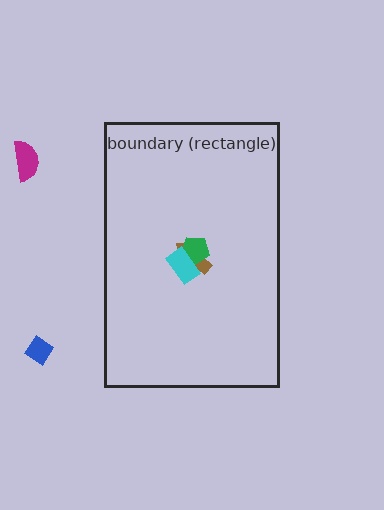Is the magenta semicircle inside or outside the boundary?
Outside.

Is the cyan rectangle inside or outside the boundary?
Inside.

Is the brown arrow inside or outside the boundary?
Inside.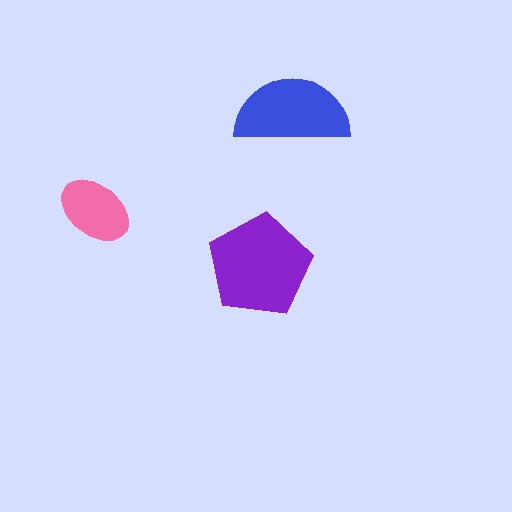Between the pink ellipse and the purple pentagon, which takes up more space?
The purple pentagon.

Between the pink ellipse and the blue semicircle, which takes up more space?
The blue semicircle.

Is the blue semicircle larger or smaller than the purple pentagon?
Smaller.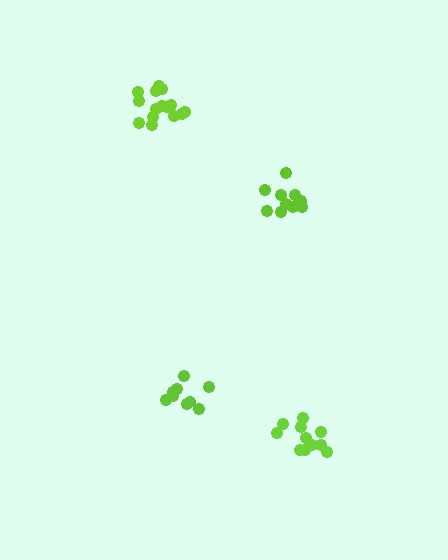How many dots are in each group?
Group 1: 11 dots, Group 2: 15 dots, Group 3: 10 dots, Group 4: 9 dots (45 total).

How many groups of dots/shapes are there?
There are 4 groups.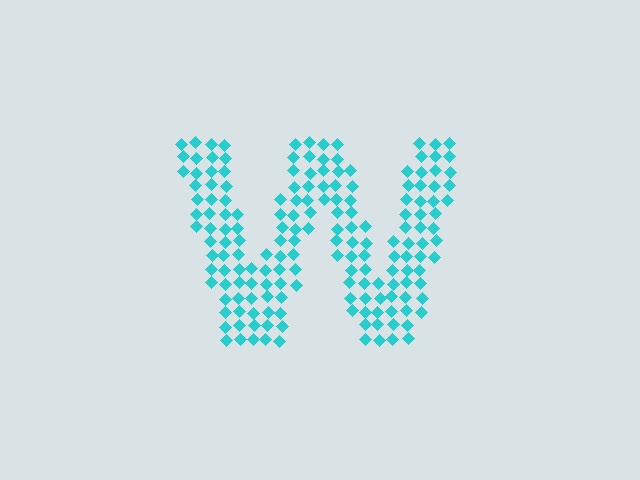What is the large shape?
The large shape is the letter W.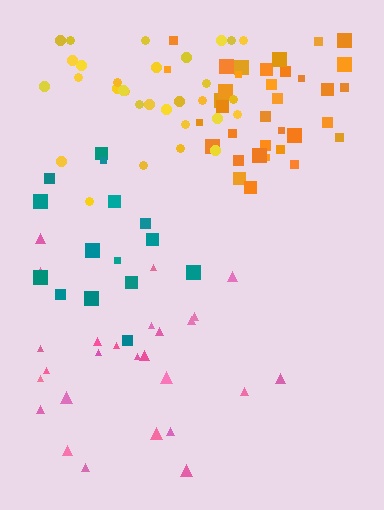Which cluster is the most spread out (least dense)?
Teal.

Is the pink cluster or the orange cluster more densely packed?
Orange.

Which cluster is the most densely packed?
Orange.